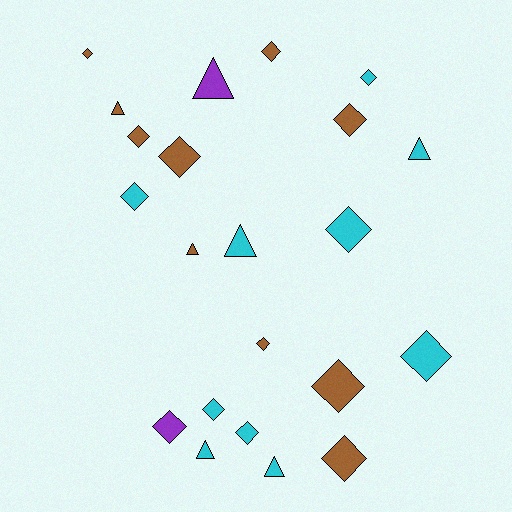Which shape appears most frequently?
Diamond, with 15 objects.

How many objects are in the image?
There are 22 objects.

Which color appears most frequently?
Brown, with 10 objects.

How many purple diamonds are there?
There is 1 purple diamond.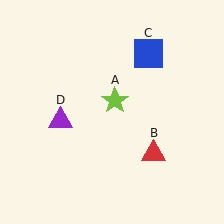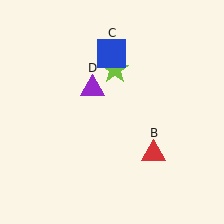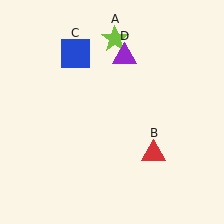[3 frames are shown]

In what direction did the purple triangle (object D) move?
The purple triangle (object D) moved up and to the right.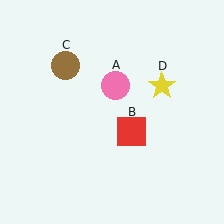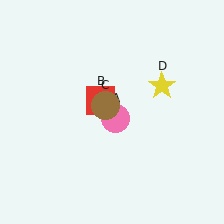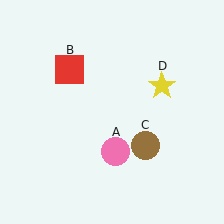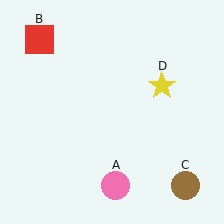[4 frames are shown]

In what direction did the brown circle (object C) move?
The brown circle (object C) moved down and to the right.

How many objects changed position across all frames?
3 objects changed position: pink circle (object A), red square (object B), brown circle (object C).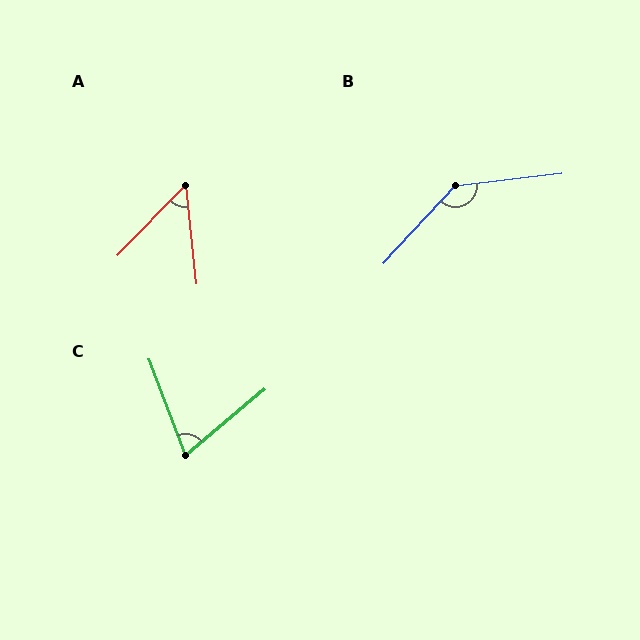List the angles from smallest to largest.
A (50°), C (70°), B (139°).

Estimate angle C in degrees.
Approximately 70 degrees.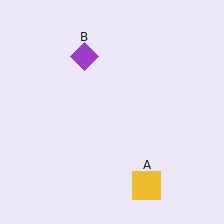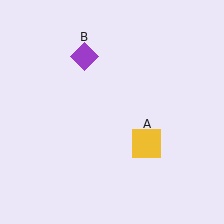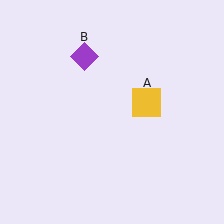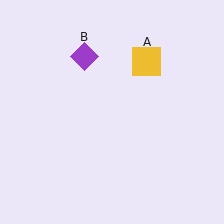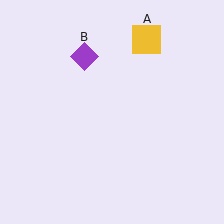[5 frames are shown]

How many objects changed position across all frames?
1 object changed position: yellow square (object A).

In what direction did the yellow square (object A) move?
The yellow square (object A) moved up.